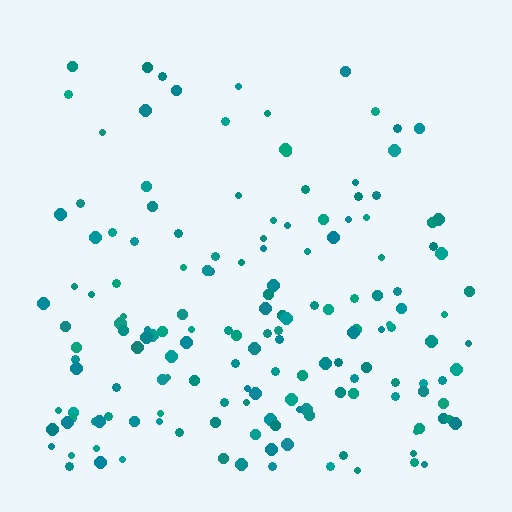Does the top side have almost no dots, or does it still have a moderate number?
Still a moderate number, just noticeably fewer than the bottom.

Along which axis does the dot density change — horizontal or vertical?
Vertical.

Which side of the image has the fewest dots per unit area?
The top.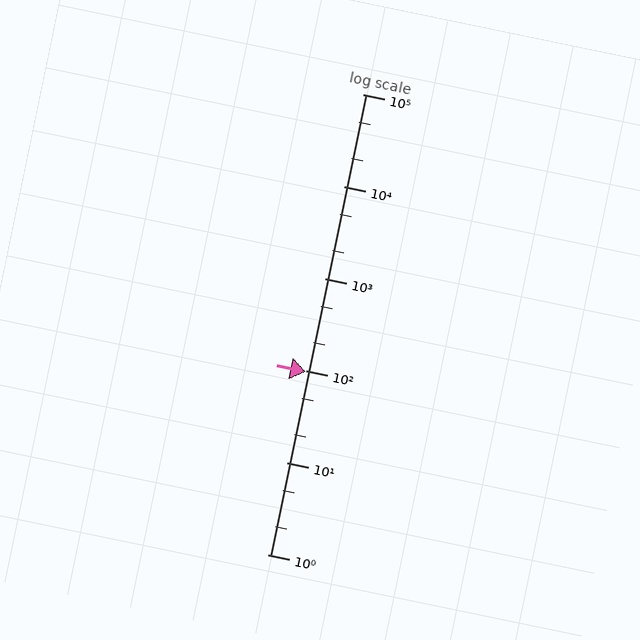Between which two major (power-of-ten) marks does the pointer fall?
The pointer is between 10 and 100.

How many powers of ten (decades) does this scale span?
The scale spans 5 decades, from 1 to 100000.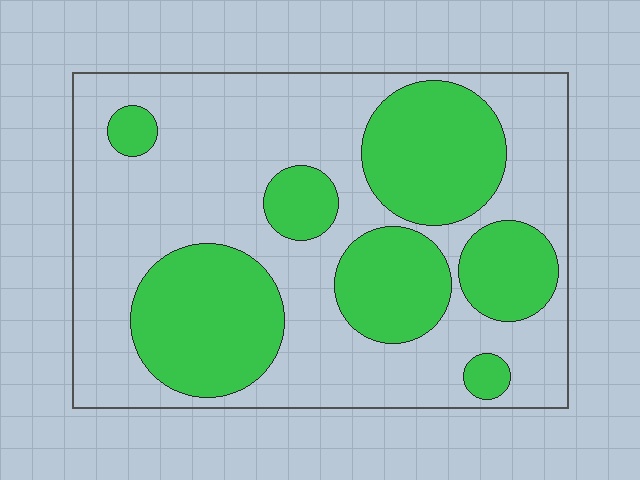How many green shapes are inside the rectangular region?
7.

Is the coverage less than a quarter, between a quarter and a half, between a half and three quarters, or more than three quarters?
Between a quarter and a half.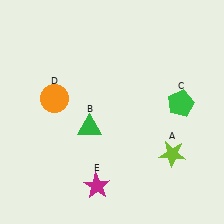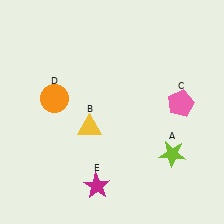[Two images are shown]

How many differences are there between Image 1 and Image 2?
There are 2 differences between the two images.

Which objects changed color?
B changed from green to yellow. C changed from green to pink.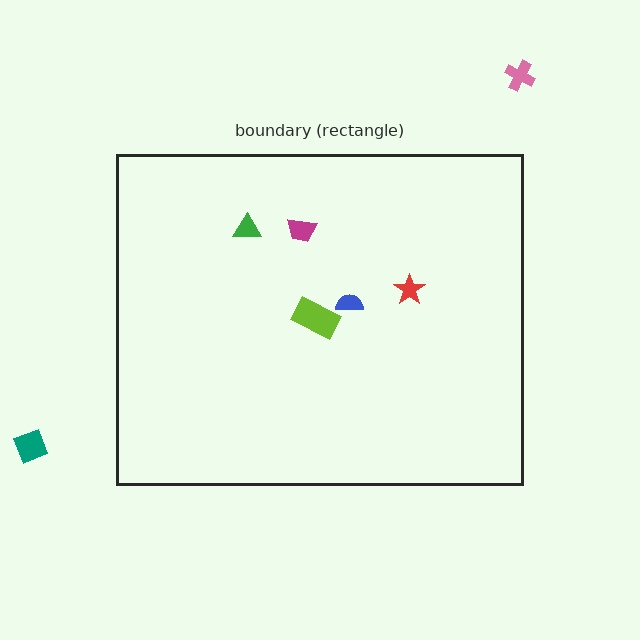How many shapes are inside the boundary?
5 inside, 2 outside.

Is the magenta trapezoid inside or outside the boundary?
Inside.